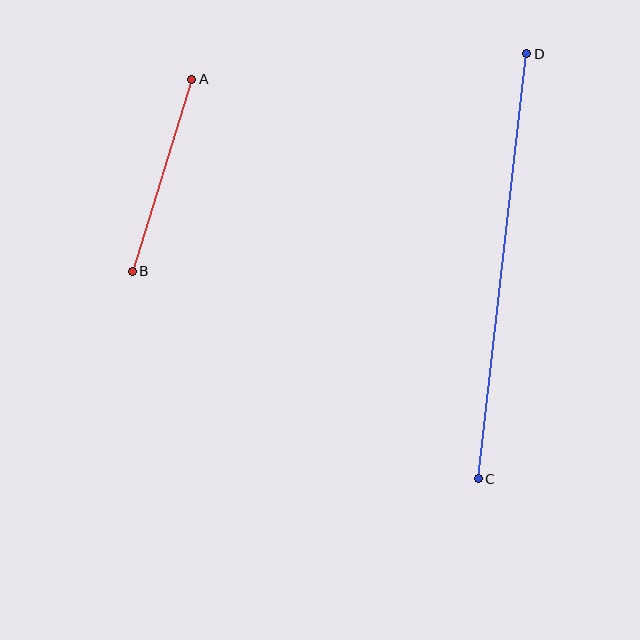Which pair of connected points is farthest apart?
Points C and D are farthest apart.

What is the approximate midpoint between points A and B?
The midpoint is at approximately (162, 175) pixels.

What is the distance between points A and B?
The distance is approximately 201 pixels.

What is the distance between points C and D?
The distance is approximately 427 pixels.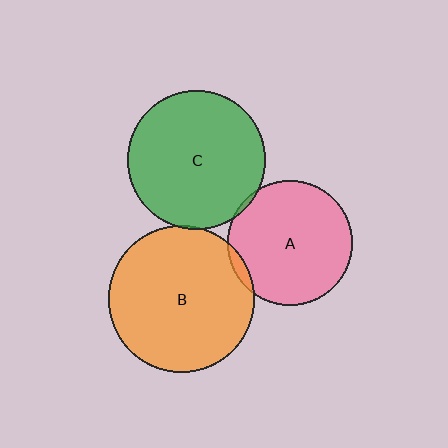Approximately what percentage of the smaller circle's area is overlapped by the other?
Approximately 5%.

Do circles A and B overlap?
Yes.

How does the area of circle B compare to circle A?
Approximately 1.4 times.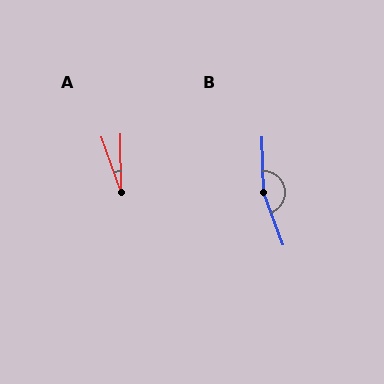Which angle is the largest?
B, at approximately 160 degrees.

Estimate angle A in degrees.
Approximately 19 degrees.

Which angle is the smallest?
A, at approximately 19 degrees.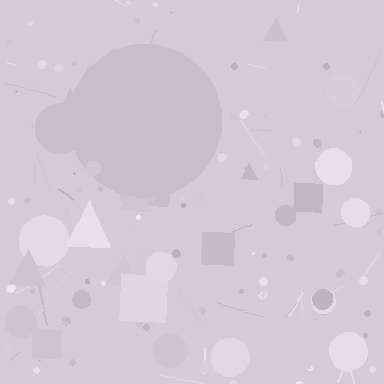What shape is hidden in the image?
A circle is hidden in the image.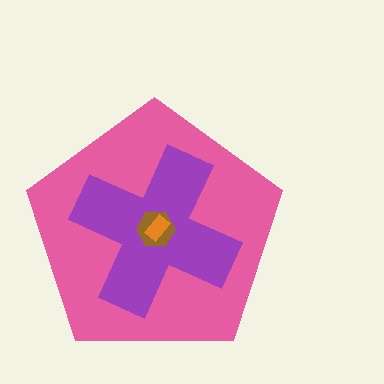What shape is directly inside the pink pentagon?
The purple cross.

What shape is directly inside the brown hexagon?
The orange rectangle.